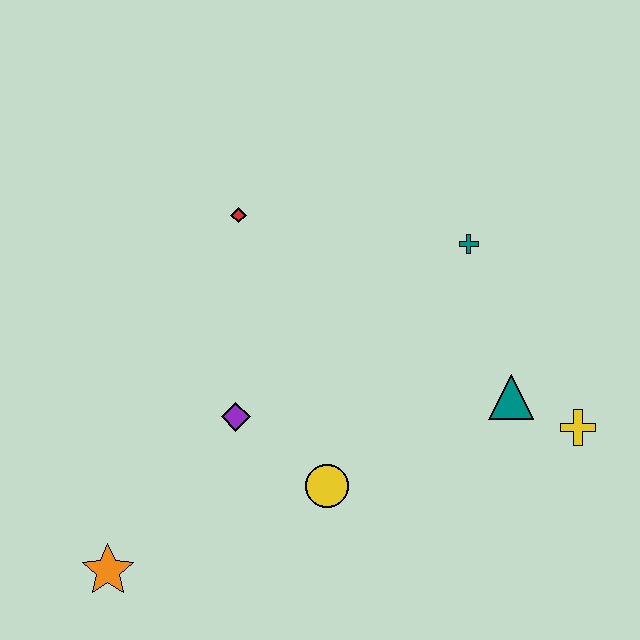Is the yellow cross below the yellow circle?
No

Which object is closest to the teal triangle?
The yellow cross is closest to the teal triangle.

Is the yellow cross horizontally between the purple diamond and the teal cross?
No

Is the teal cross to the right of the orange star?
Yes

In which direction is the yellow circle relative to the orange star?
The yellow circle is to the right of the orange star.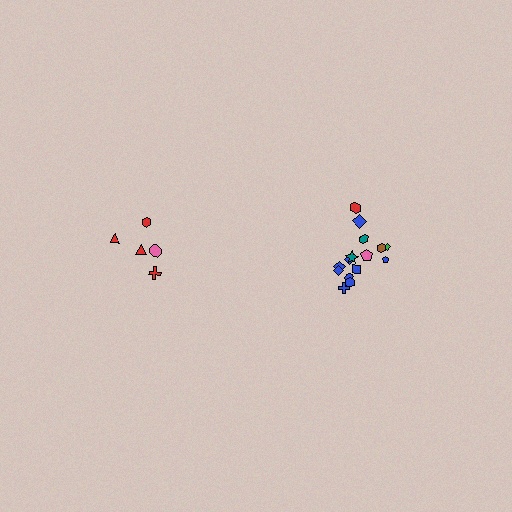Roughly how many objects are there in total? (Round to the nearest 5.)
Roughly 20 objects in total.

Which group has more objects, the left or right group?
The right group.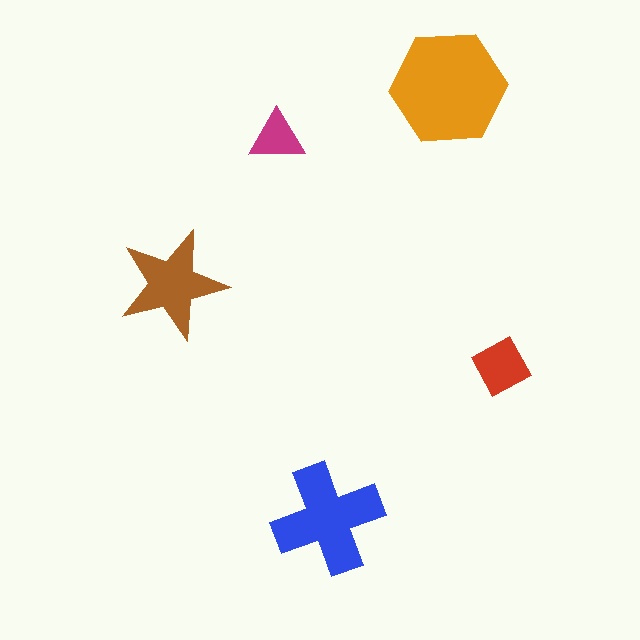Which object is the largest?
The orange hexagon.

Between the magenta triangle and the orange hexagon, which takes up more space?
The orange hexagon.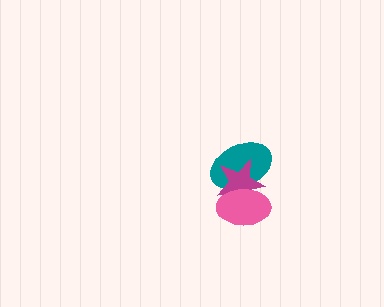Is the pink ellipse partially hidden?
No, no other shape covers it.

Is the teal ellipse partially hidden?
Yes, it is partially covered by another shape.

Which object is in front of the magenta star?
The pink ellipse is in front of the magenta star.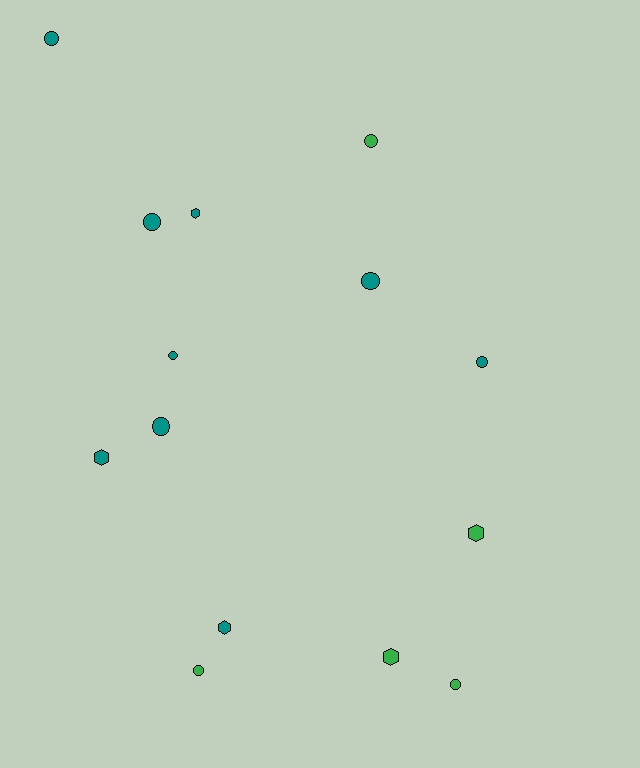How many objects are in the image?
There are 14 objects.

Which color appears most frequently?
Teal, with 9 objects.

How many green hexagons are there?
There are 2 green hexagons.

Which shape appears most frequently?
Circle, with 9 objects.